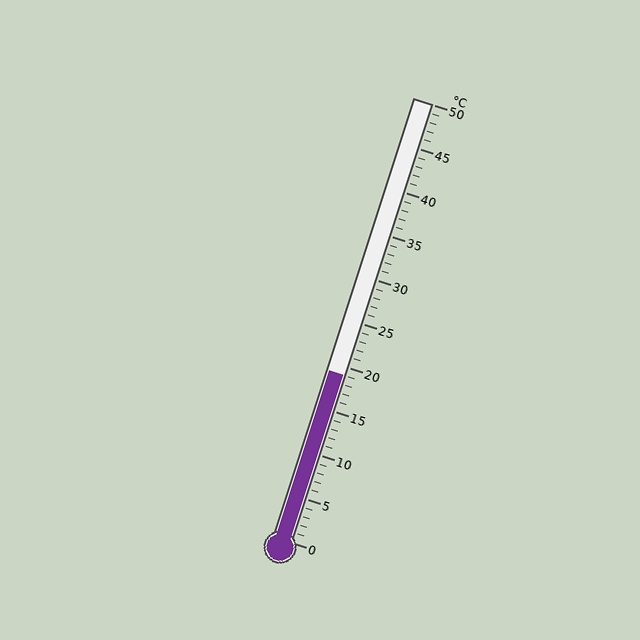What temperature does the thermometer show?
The thermometer shows approximately 19°C.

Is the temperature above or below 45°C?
The temperature is below 45°C.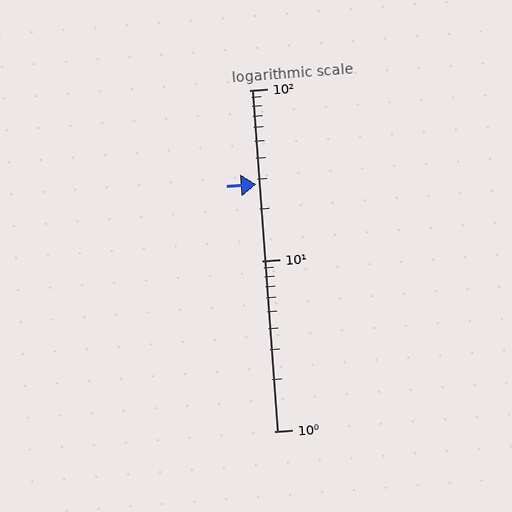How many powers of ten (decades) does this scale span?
The scale spans 2 decades, from 1 to 100.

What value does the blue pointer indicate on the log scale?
The pointer indicates approximately 28.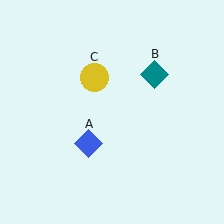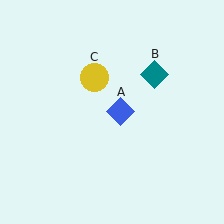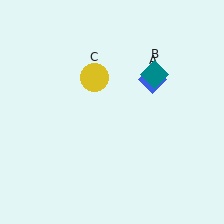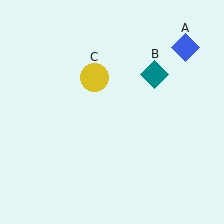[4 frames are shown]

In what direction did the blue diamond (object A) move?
The blue diamond (object A) moved up and to the right.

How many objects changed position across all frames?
1 object changed position: blue diamond (object A).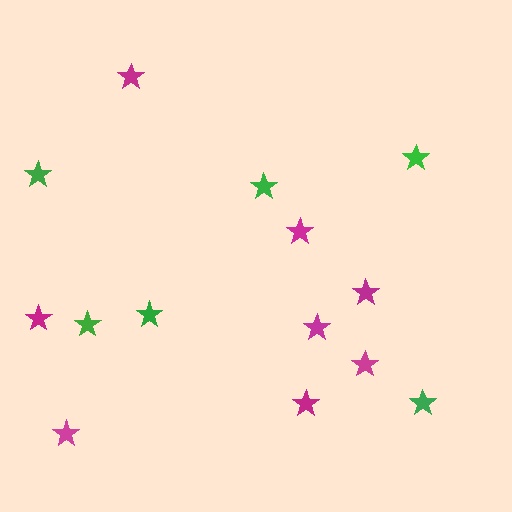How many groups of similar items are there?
There are 2 groups: one group of magenta stars (8) and one group of green stars (6).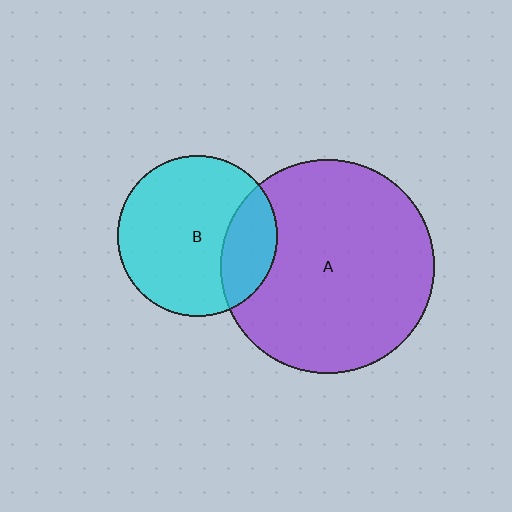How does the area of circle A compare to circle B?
Approximately 1.8 times.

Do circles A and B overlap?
Yes.